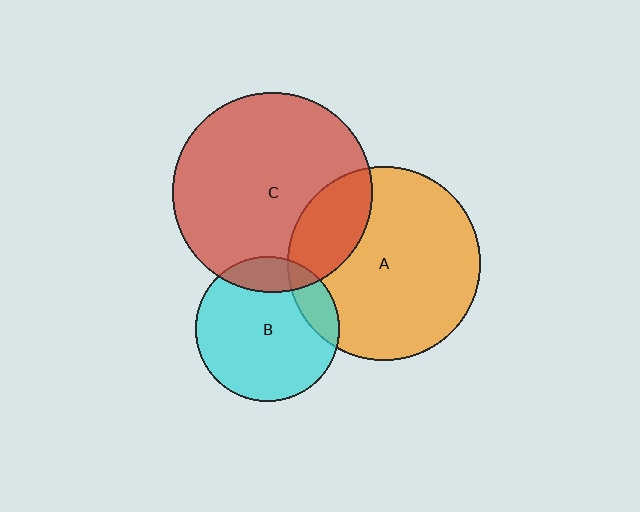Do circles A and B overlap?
Yes.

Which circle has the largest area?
Circle C (red).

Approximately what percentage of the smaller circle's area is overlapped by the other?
Approximately 15%.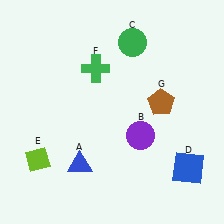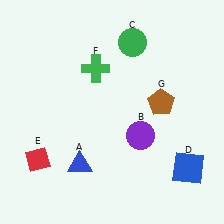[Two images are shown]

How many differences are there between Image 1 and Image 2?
There is 1 difference between the two images.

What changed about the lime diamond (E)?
In Image 1, E is lime. In Image 2, it changed to red.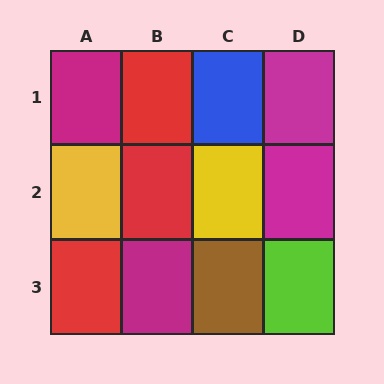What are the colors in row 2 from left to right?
Yellow, red, yellow, magenta.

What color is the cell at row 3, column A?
Red.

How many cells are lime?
1 cell is lime.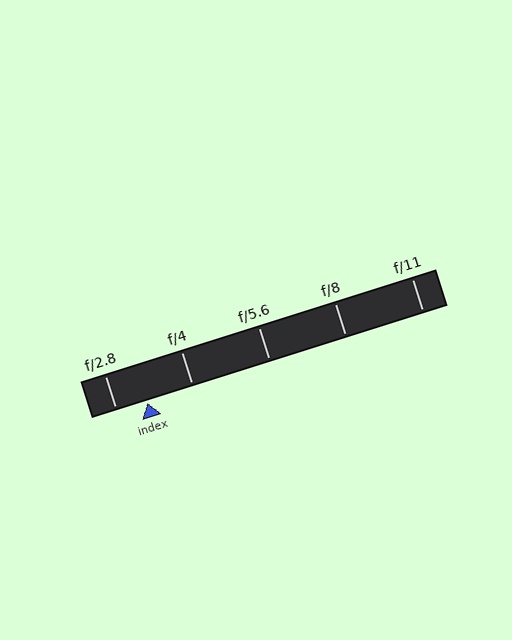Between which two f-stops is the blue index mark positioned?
The index mark is between f/2.8 and f/4.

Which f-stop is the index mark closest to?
The index mark is closest to f/2.8.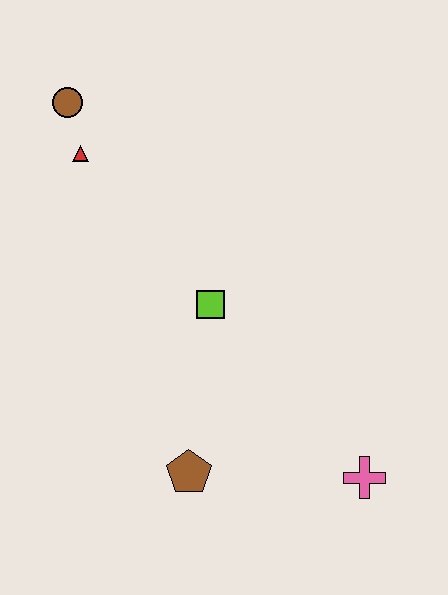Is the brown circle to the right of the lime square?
No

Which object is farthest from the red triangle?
The pink cross is farthest from the red triangle.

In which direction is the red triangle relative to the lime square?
The red triangle is above the lime square.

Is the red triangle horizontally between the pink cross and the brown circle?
Yes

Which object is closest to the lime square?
The brown pentagon is closest to the lime square.